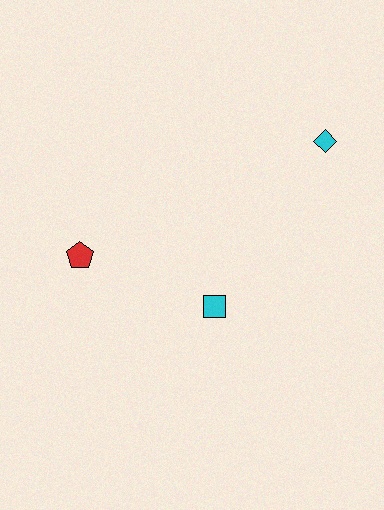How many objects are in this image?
There are 3 objects.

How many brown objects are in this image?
There are no brown objects.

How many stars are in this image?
There are no stars.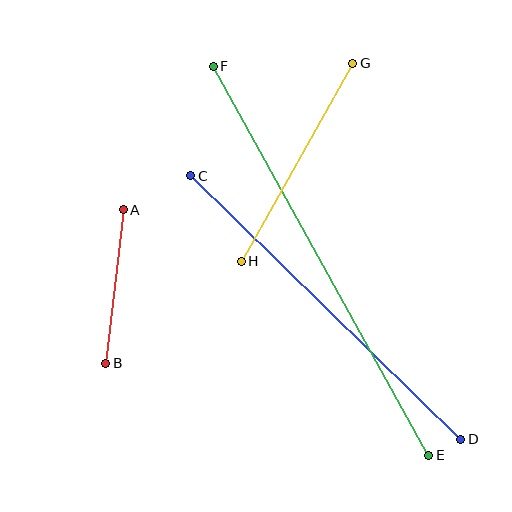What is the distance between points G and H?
The distance is approximately 227 pixels.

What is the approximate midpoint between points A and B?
The midpoint is at approximately (115, 287) pixels.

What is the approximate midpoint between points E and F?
The midpoint is at approximately (321, 261) pixels.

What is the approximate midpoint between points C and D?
The midpoint is at approximately (326, 307) pixels.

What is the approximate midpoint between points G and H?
The midpoint is at approximately (297, 162) pixels.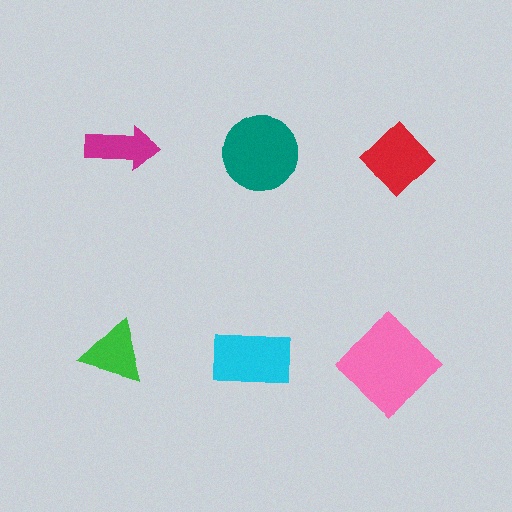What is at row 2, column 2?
A cyan rectangle.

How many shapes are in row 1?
3 shapes.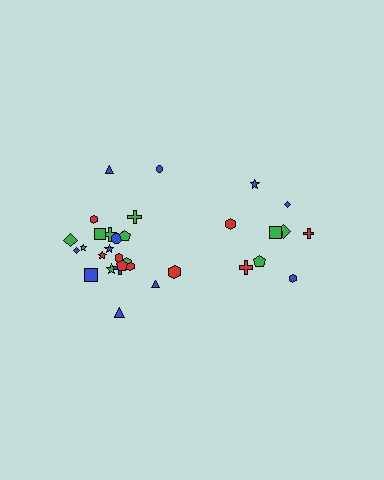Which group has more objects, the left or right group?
The left group.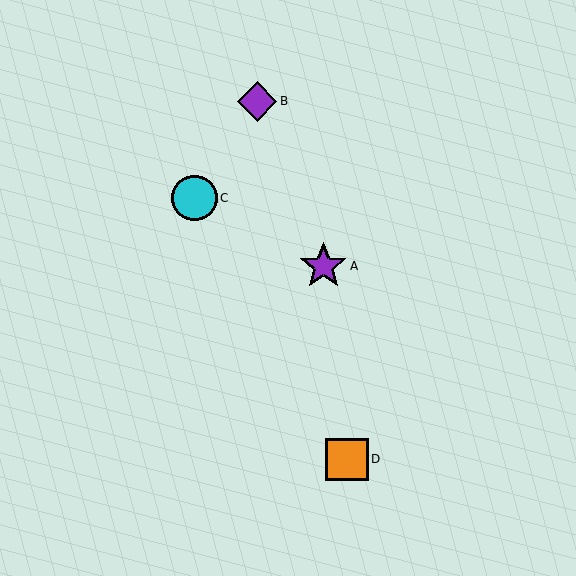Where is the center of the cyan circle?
The center of the cyan circle is at (195, 198).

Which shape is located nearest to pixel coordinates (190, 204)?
The cyan circle (labeled C) at (195, 198) is nearest to that location.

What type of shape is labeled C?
Shape C is a cyan circle.